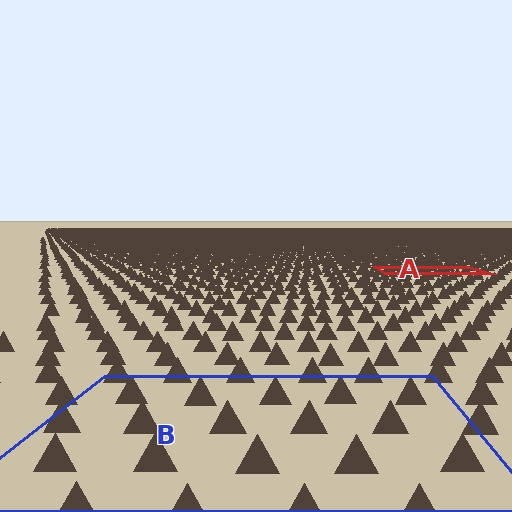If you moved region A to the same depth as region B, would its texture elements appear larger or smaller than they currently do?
They would appear larger. At a closer depth, the same texture elements are projected at a bigger on-screen size.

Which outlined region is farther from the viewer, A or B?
Region A is farther from the viewer — the texture elements inside it appear smaller and more densely packed.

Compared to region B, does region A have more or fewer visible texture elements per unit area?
Region A has more texture elements per unit area — they are packed more densely because it is farther away.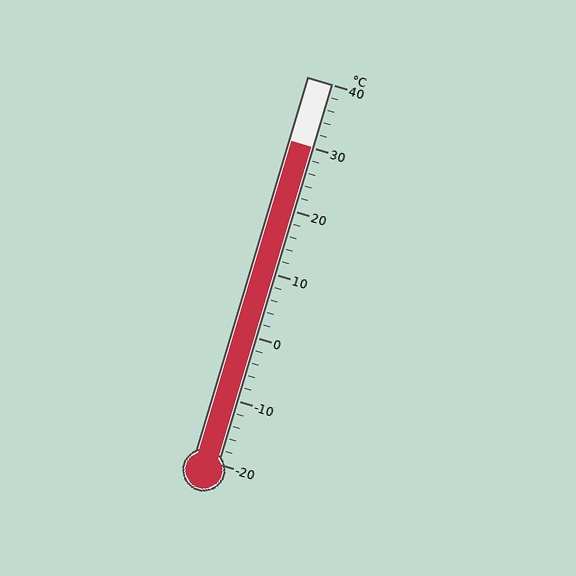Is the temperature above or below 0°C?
The temperature is above 0°C.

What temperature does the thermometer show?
The thermometer shows approximately 30°C.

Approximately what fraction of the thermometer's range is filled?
The thermometer is filled to approximately 85% of its range.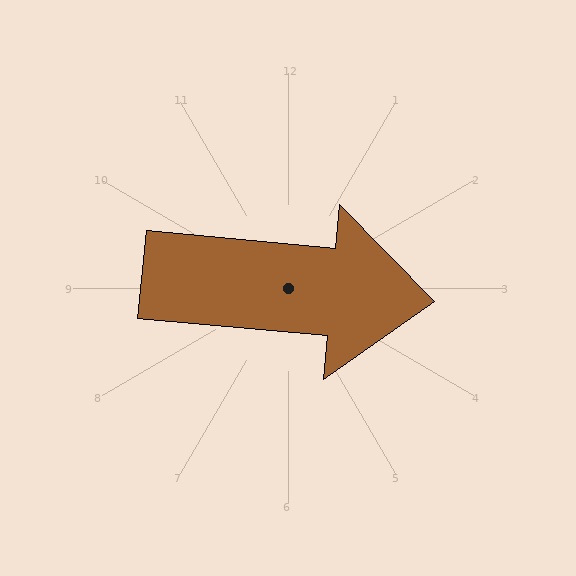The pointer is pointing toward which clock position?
Roughly 3 o'clock.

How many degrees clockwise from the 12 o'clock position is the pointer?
Approximately 95 degrees.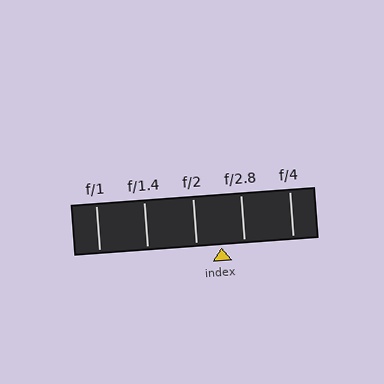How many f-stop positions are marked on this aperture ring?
There are 5 f-stop positions marked.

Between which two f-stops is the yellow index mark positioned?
The index mark is between f/2 and f/2.8.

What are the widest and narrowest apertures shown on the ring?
The widest aperture shown is f/1 and the narrowest is f/4.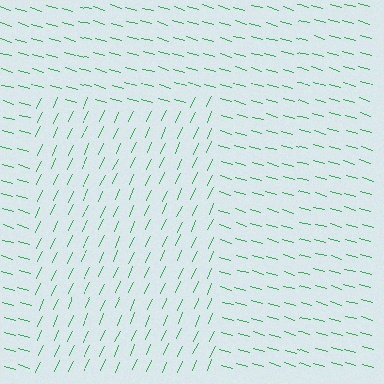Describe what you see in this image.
The image is filled with small green line segments. A rectangle region in the image has lines oriented differently from the surrounding lines, creating a visible texture boundary.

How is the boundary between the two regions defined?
The boundary is defined purely by a change in line orientation (approximately 81 degrees difference). All lines are the same color and thickness.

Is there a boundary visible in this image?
Yes, there is a texture boundary formed by a change in line orientation.